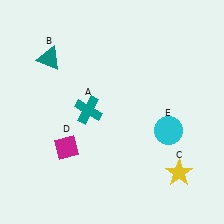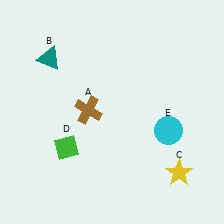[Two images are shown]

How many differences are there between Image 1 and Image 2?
There are 2 differences between the two images.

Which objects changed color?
A changed from teal to brown. D changed from magenta to green.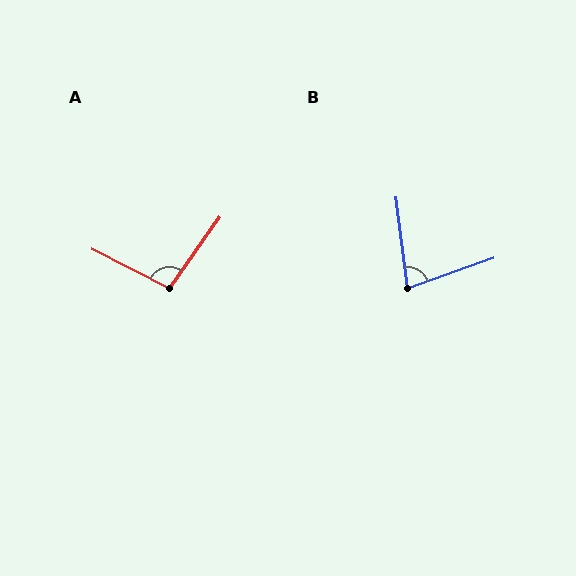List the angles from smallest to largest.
B (78°), A (98°).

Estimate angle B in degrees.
Approximately 78 degrees.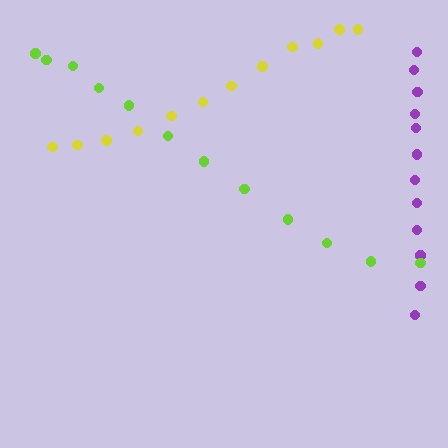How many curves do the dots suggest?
There are 3 distinct paths.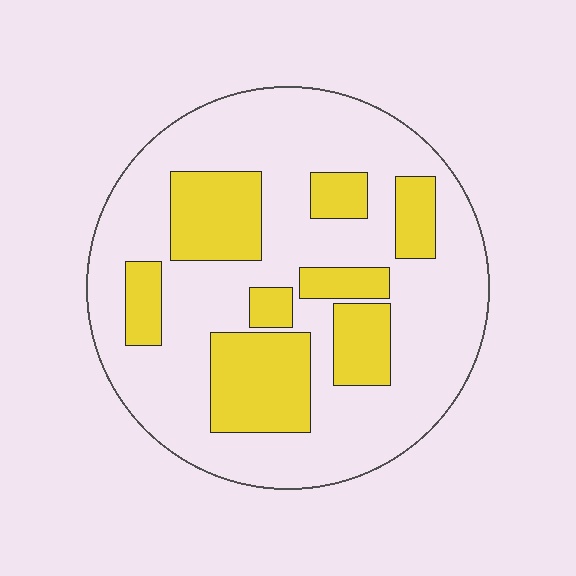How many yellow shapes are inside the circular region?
8.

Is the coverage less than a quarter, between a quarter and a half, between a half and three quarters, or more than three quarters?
Between a quarter and a half.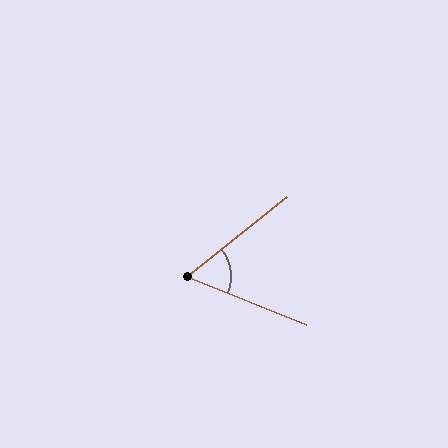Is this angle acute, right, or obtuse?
It is acute.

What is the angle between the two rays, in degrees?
Approximately 61 degrees.